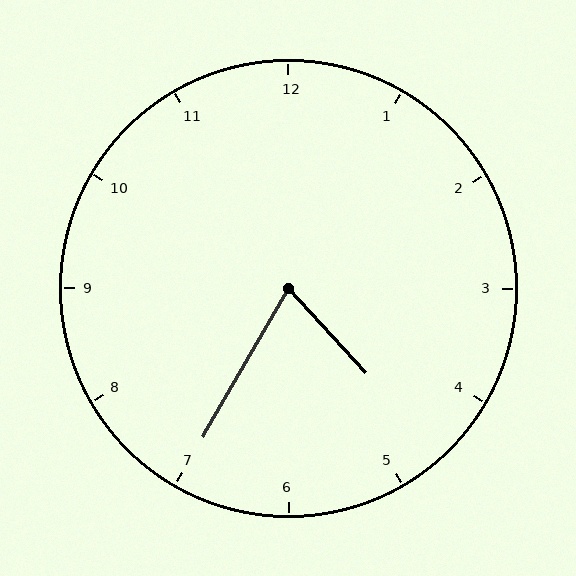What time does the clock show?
4:35.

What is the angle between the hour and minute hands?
Approximately 72 degrees.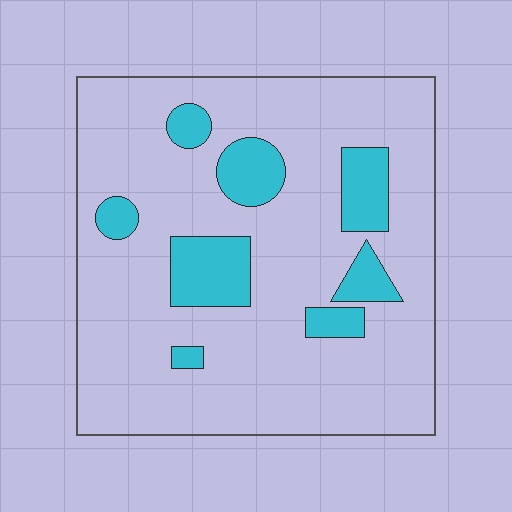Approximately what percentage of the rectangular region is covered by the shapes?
Approximately 15%.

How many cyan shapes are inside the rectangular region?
8.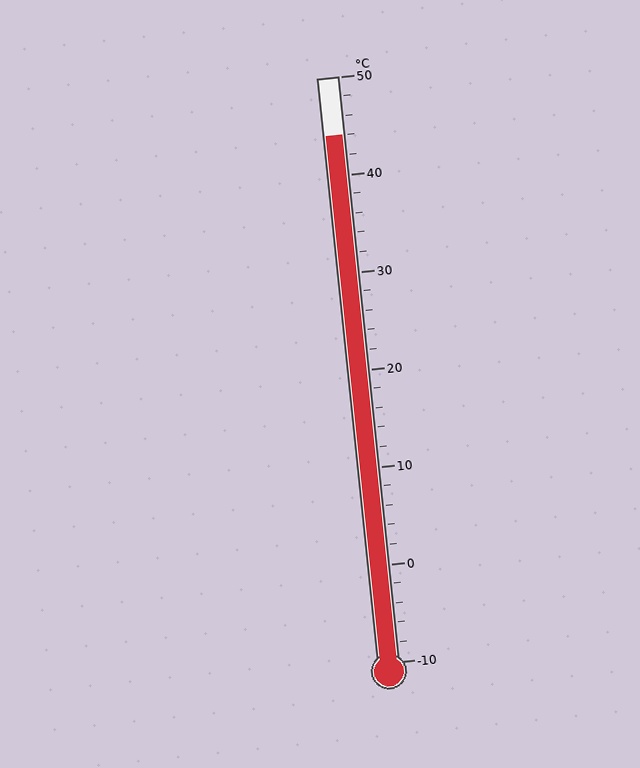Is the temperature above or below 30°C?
The temperature is above 30°C.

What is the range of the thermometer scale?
The thermometer scale ranges from -10°C to 50°C.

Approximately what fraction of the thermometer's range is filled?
The thermometer is filled to approximately 90% of its range.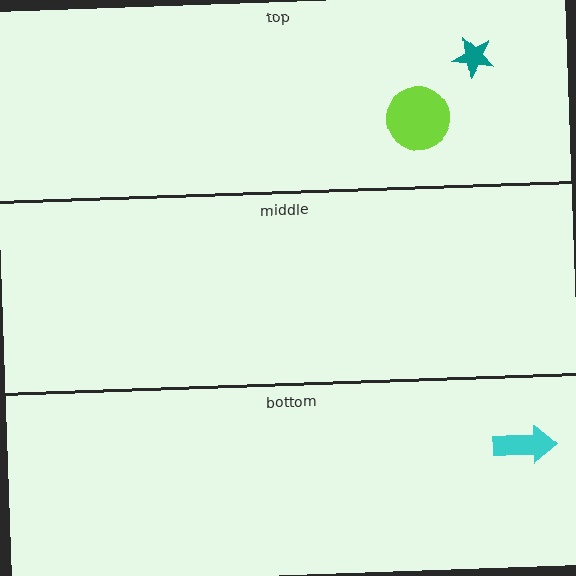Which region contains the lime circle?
The top region.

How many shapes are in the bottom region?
1.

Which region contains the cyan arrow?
The bottom region.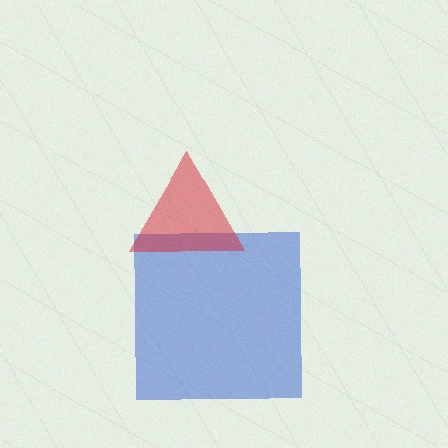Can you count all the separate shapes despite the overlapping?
Yes, there are 2 separate shapes.